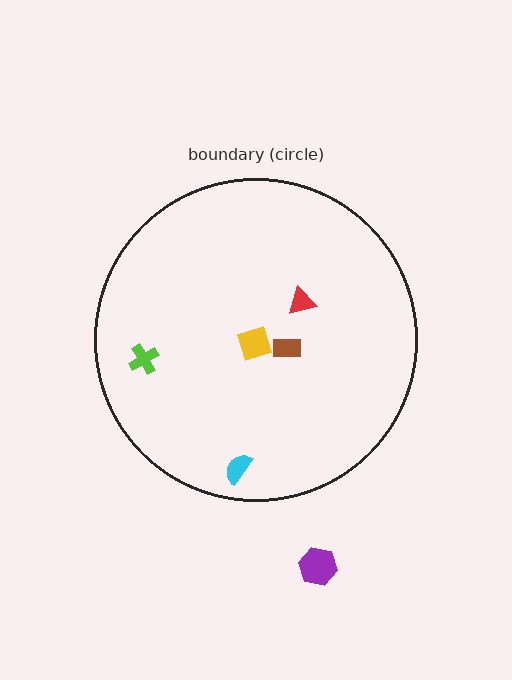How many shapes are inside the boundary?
5 inside, 1 outside.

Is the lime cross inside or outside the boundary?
Inside.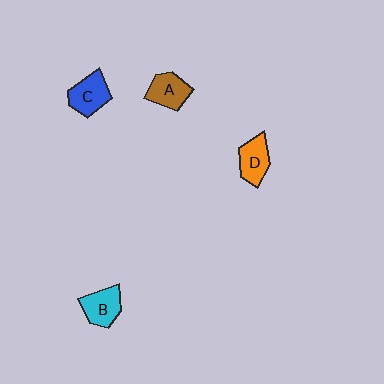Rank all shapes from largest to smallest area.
From largest to smallest: C (blue), B (cyan), D (orange), A (brown).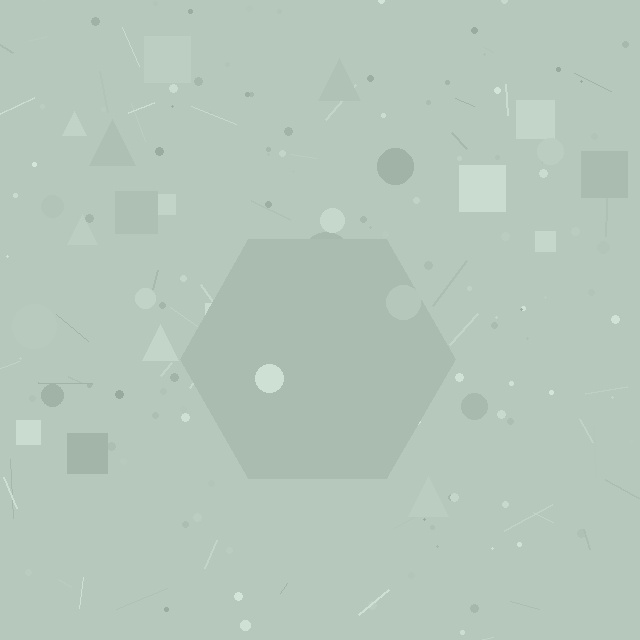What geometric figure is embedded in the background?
A hexagon is embedded in the background.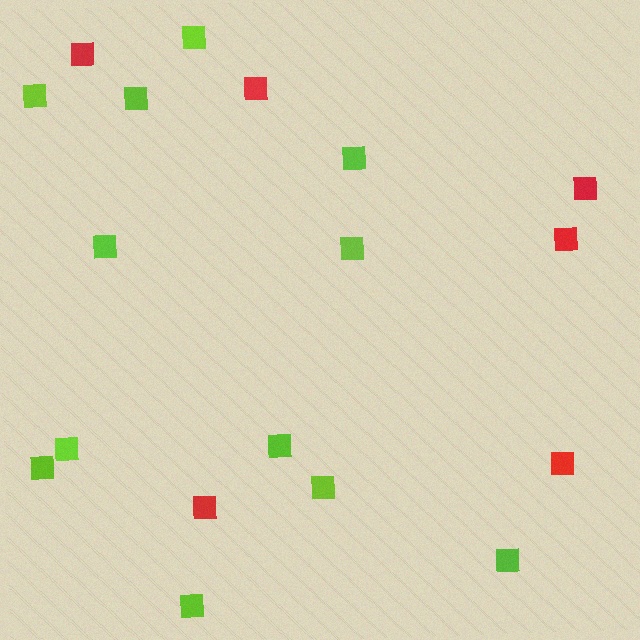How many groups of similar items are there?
There are 2 groups: one group of lime squares (12) and one group of red squares (6).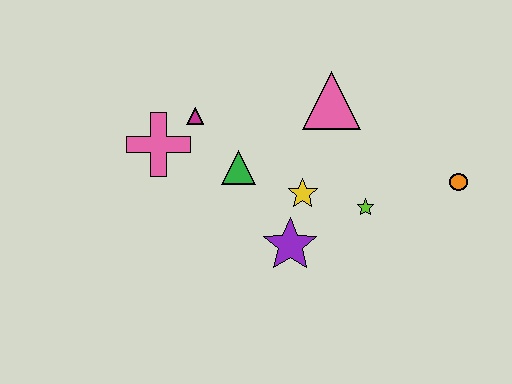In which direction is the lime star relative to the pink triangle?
The lime star is below the pink triangle.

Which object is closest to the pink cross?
The magenta triangle is closest to the pink cross.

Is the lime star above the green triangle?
No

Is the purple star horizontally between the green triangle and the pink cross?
No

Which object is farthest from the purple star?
The orange circle is farthest from the purple star.